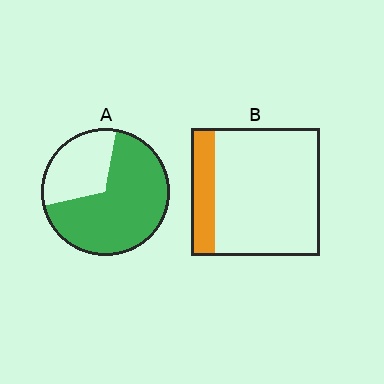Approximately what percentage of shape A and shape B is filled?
A is approximately 70% and B is approximately 20%.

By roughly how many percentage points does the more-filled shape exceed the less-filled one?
By roughly 50 percentage points (A over B).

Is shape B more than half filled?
No.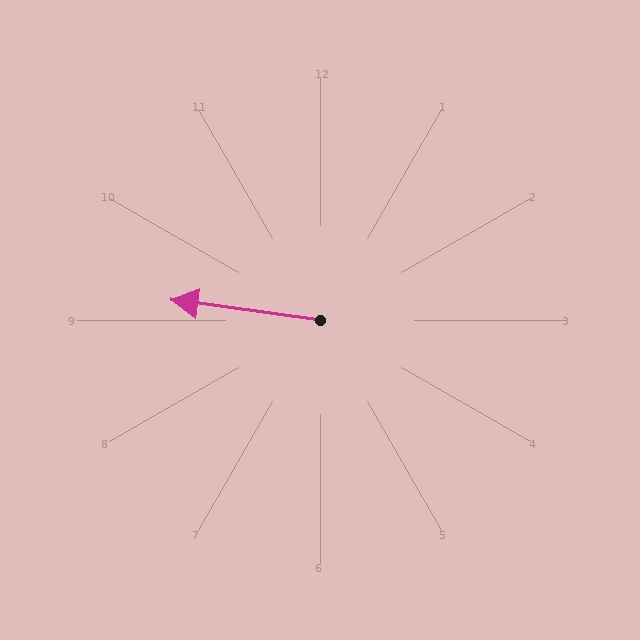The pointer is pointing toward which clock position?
Roughly 9 o'clock.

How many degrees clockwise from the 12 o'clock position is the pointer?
Approximately 278 degrees.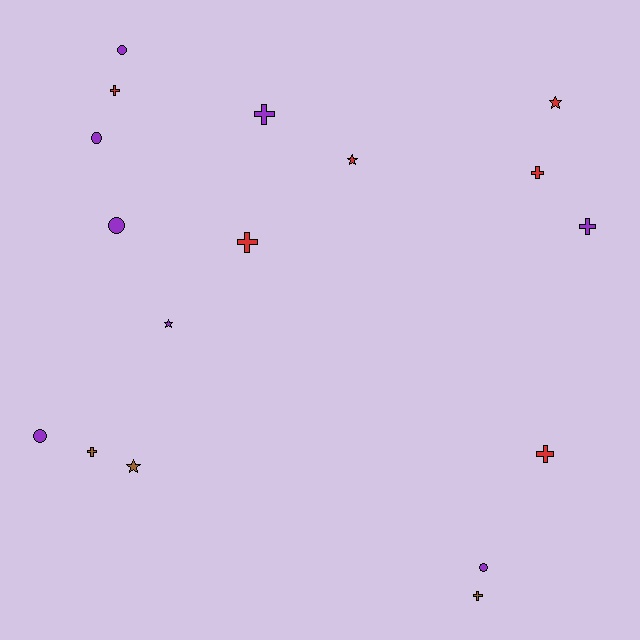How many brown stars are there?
There is 1 brown star.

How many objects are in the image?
There are 17 objects.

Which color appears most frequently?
Purple, with 8 objects.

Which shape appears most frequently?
Cross, with 8 objects.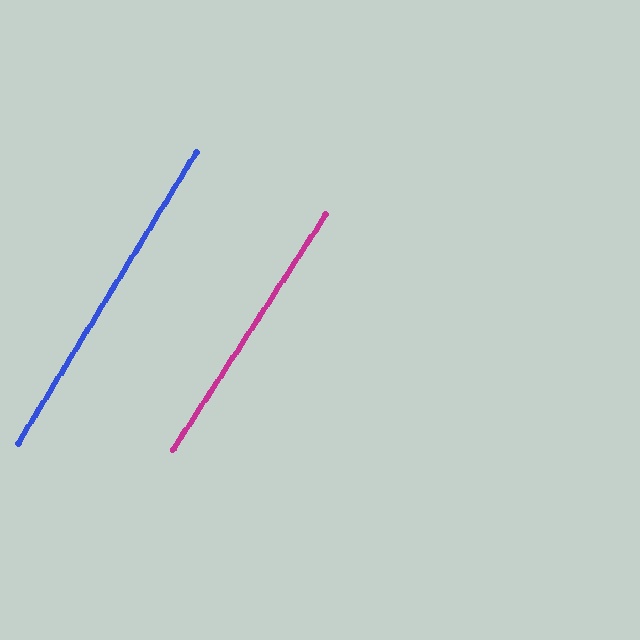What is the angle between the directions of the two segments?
Approximately 1 degree.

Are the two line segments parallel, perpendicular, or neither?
Parallel — their directions differ by only 1.5°.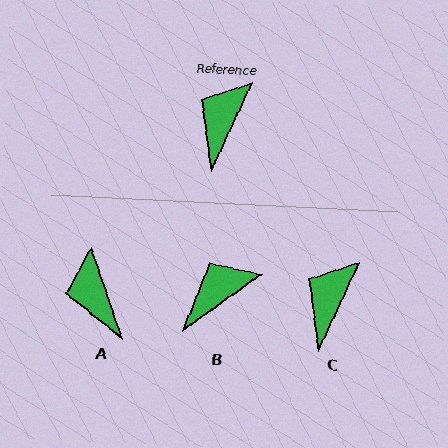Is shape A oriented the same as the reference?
No, it is off by about 44 degrees.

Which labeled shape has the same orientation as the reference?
C.